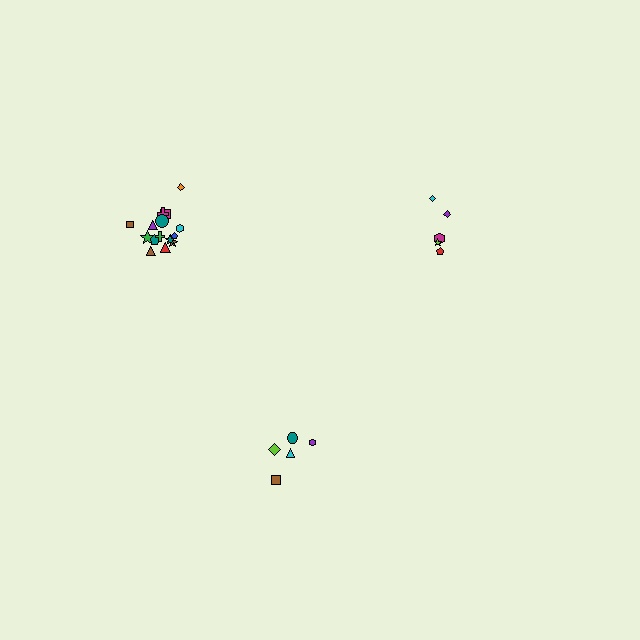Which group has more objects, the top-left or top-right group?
The top-left group.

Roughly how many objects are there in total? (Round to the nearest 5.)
Roughly 25 objects in total.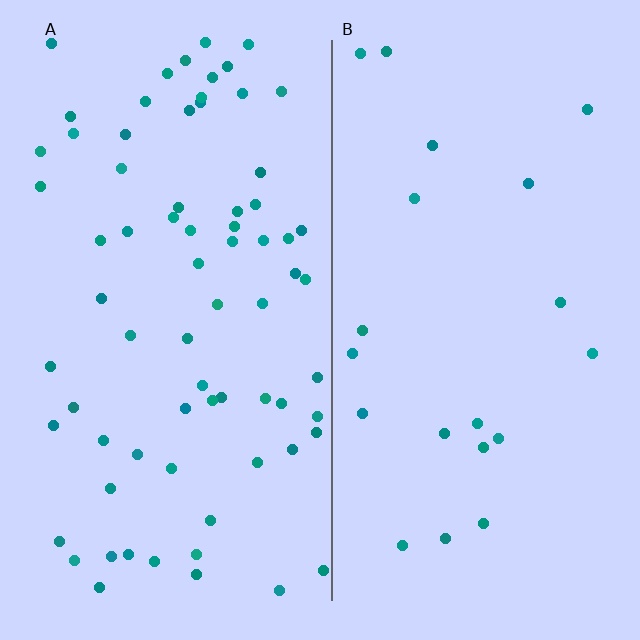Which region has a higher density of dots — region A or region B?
A (the left).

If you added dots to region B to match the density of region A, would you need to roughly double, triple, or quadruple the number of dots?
Approximately quadruple.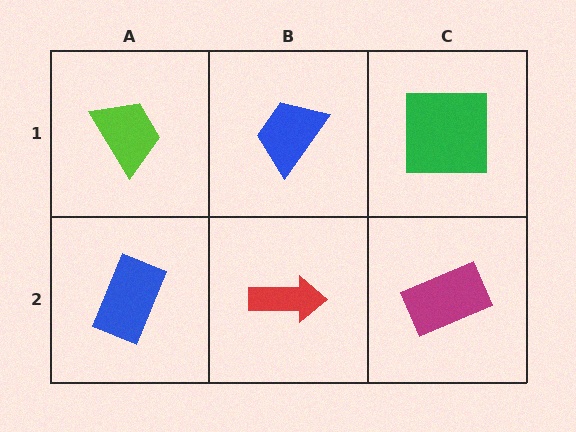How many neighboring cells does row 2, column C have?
2.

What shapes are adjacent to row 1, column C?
A magenta rectangle (row 2, column C), a blue trapezoid (row 1, column B).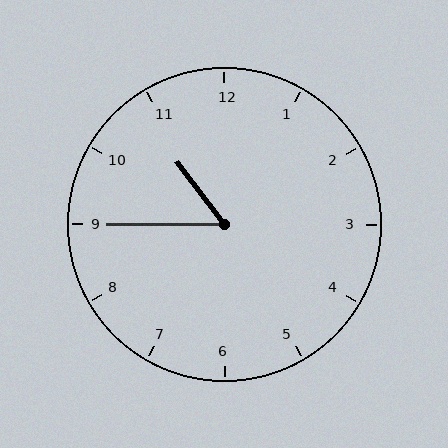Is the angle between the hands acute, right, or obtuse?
It is acute.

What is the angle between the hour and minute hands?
Approximately 52 degrees.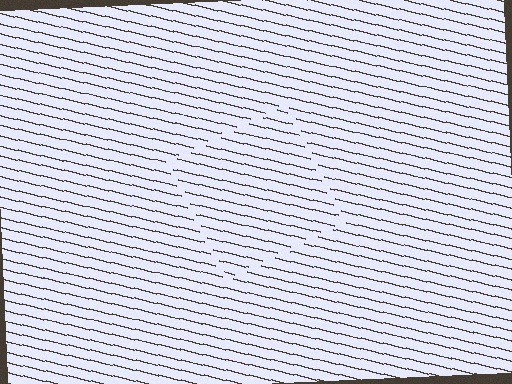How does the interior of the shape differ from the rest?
The interior of the shape contains the same grating, shifted by half a period — the contour is defined by the phase discontinuity where line-ends from the inner and outer gratings abut.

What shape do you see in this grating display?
An illusory square. The interior of the shape contains the same grating, shifted by half a period — the contour is defined by the phase discontinuity where line-ends from the inner and outer gratings abut.